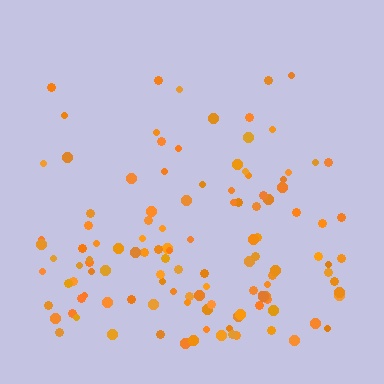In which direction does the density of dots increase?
From top to bottom, with the bottom side densest.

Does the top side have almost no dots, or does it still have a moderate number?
Still a moderate number, just noticeably fewer than the bottom.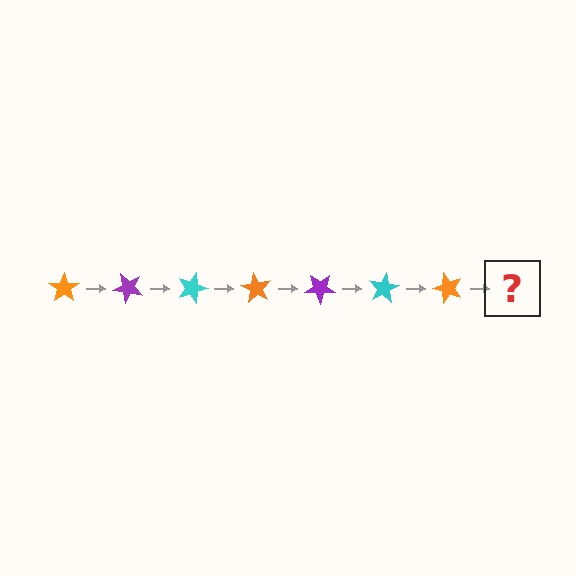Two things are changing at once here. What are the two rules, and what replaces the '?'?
The two rules are that it rotates 45 degrees each step and the color cycles through orange, purple, and cyan. The '?' should be a purple star, rotated 315 degrees from the start.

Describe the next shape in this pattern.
It should be a purple star, rotated 315 degrees from the start.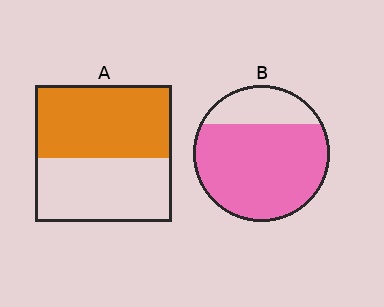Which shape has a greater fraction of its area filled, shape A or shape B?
Shape B.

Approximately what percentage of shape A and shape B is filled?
A is approximately 55% and B is approximately 75%.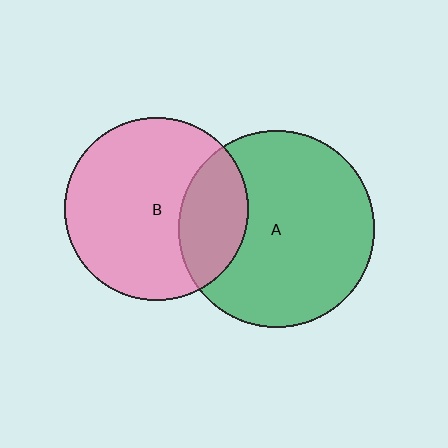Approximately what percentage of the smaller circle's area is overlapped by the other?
Approximately 25%.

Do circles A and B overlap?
Yes.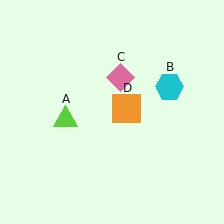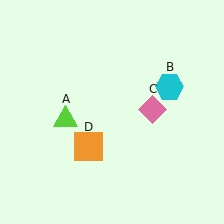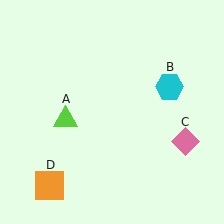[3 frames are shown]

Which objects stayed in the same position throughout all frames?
Lime triangle (object A) and cyan hexagon (object B) remained stationary.